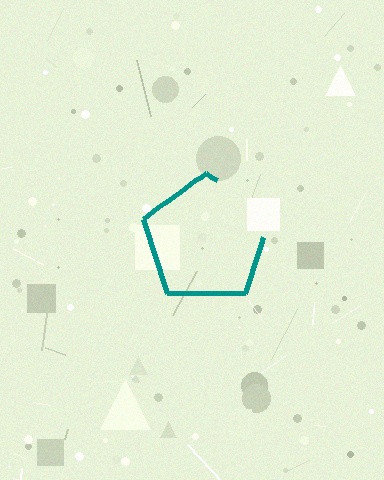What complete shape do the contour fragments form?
The contour fragments form a pentagon.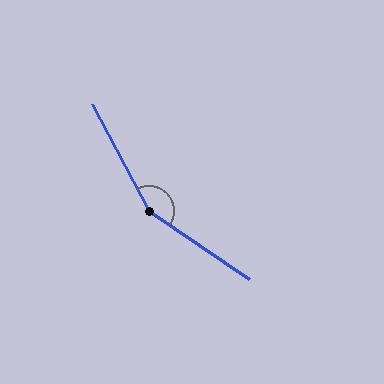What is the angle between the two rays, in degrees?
Approximately 152 degrees.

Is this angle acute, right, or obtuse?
It is obtuse.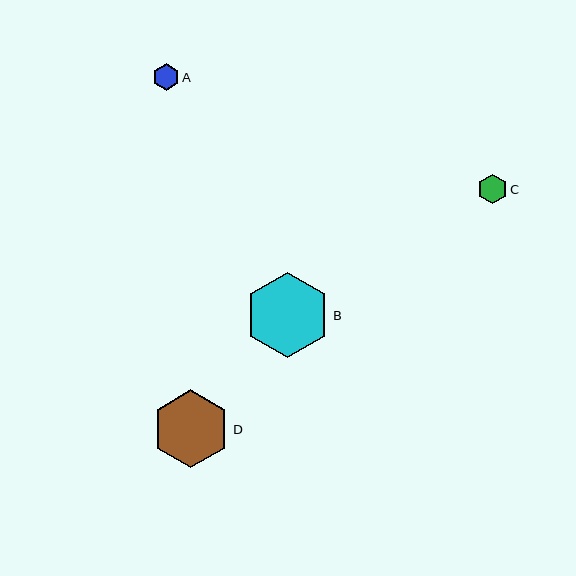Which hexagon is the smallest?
Hexagon A is the smallest with a size of approximately 27 pixels.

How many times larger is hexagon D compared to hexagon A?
Hexagon D is approximately 2.9 times the size of hexagon A.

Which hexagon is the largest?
Hexagon B is the largest with a size of approximately 85 pixels.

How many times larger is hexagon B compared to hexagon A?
Hexagon B is approximately 3.2 times the size of hexagon A.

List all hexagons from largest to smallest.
From largest to smallest: B, D, C, A.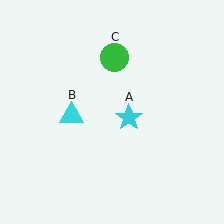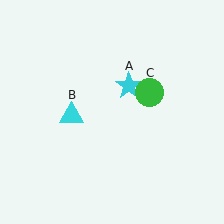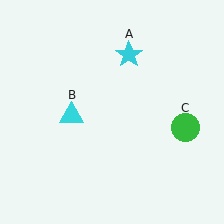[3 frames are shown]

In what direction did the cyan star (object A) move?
The cyan star (object A) moved up.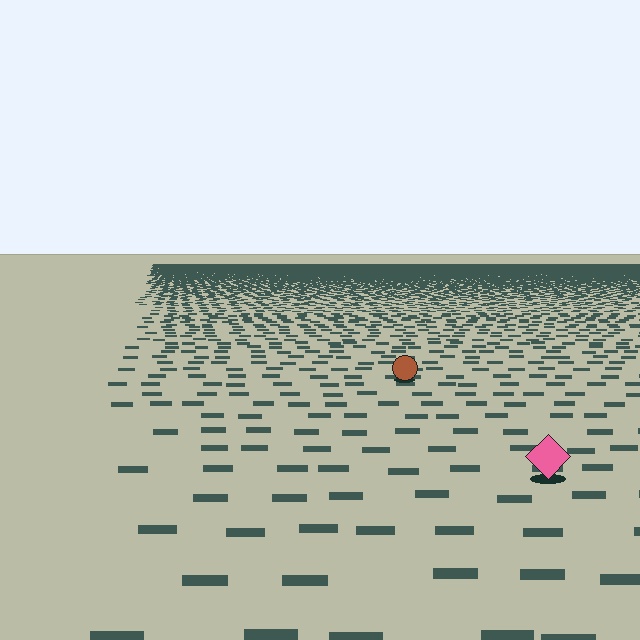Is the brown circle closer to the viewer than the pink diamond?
No. The pink diamond is closer — you can tell from the texture gradient: the ground texture is coarser near it.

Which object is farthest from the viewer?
The brown circle is farthest from the viewer. It appears smaller and the ground texture around it is denser.